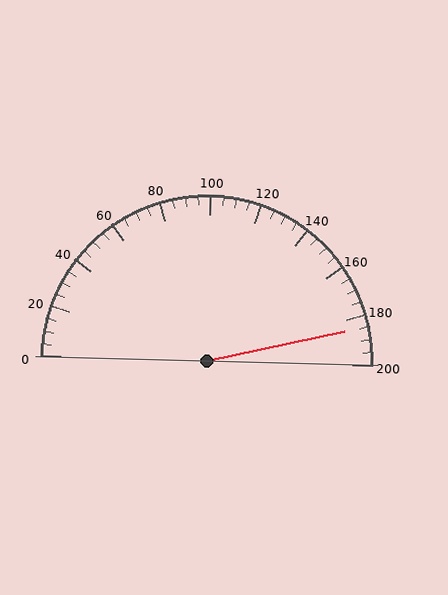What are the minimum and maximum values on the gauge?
The gauge ranges from 0 to 200.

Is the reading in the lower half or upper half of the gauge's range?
The reading is in the upper half of the range (0 to 200).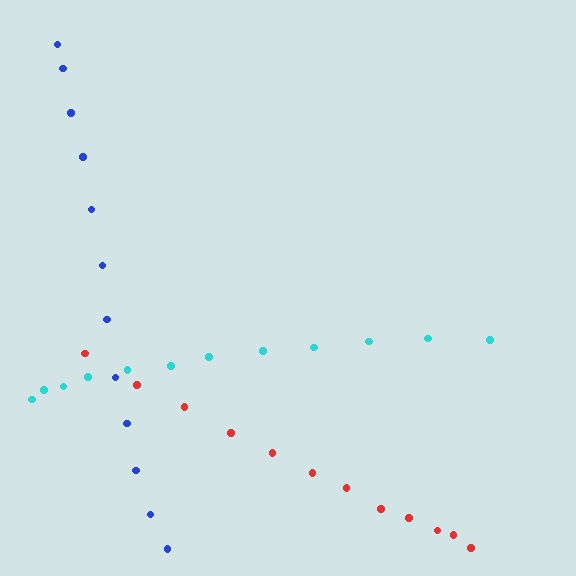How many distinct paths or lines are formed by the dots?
There are 3 distinct paths.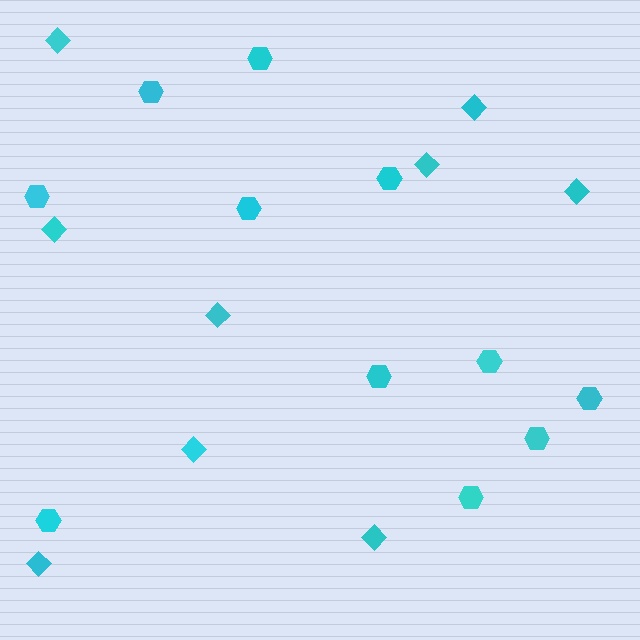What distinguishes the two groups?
There are 2 groups: one group of diamonds (9) and one group of hexagons (11).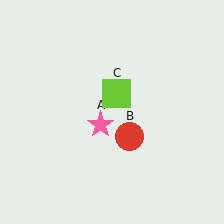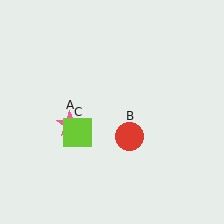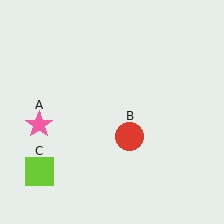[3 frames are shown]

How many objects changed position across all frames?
2 objects changed position: pink star (object A), lime square (object C).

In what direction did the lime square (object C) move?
The lime square (object C) moved down and to the left.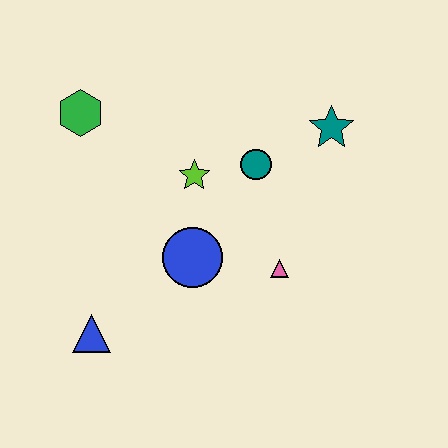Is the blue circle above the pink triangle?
Yes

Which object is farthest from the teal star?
The blue triangle is farthest from the teal star.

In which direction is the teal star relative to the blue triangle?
The teal star is to the right of the blue triangle.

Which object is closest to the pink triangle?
The blue circle is closest to the pink triangle.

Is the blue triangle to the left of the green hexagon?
No